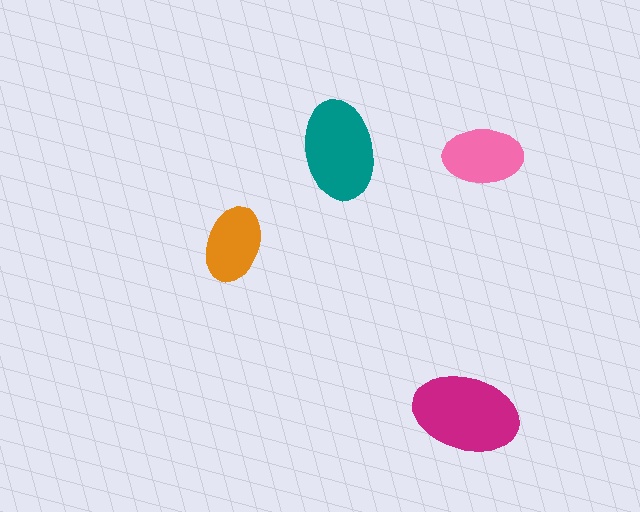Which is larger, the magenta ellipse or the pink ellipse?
The magenta one.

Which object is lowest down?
The magenta ellipse is bottommost.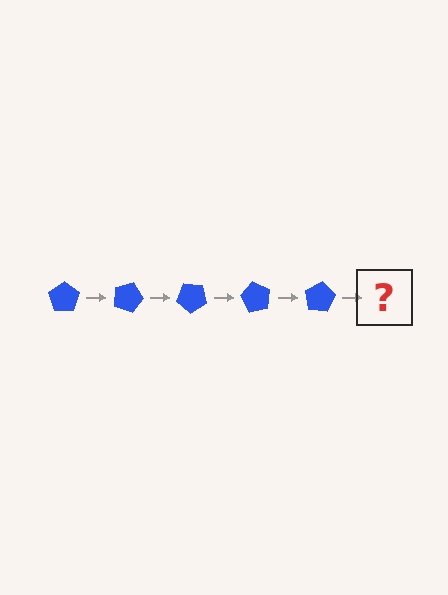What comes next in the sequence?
The next element should be a blue pentagon rotated 100 degrees.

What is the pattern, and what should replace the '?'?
The pattern is that the pentagon rotates 20 degrees each step. The '?' should be a blue pentagon rotated 100 degrees.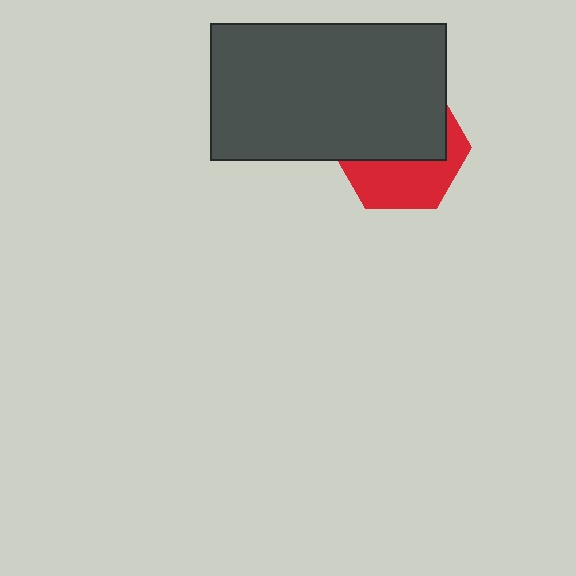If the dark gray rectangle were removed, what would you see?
You would see the complete red hexagon.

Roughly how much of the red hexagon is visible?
A small part of it is visible (roughly 42%).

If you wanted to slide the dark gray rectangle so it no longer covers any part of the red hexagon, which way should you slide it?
Slide it up — that is the most direct way to separate the two shapes.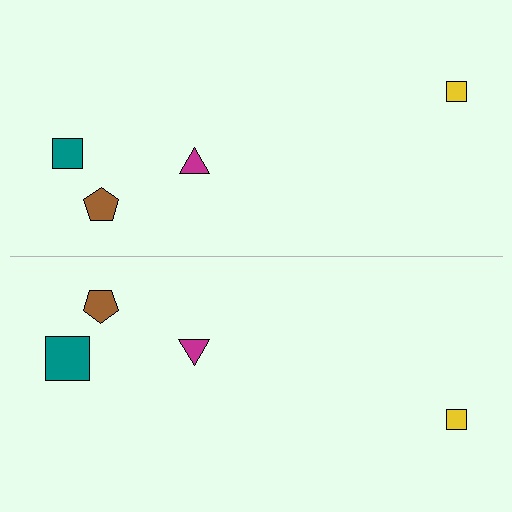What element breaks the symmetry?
The teal square on the bottom side has a different size than its mirror counterpart.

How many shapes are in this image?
There are 8 shapes in this image.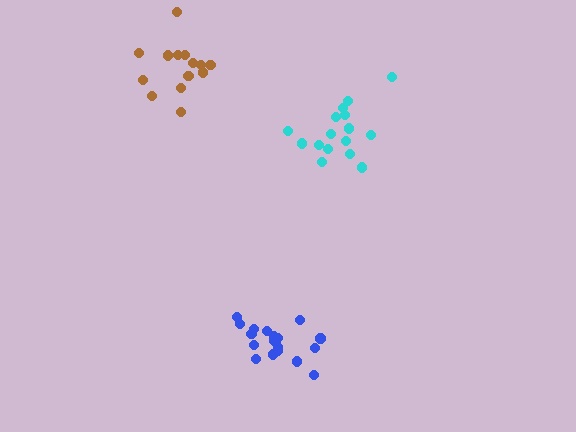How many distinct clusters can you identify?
There are 3 distinct clusters.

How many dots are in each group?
Group 1: 19 dots, Group 2: 14 dots, Group 3: 16 dots (49 total).